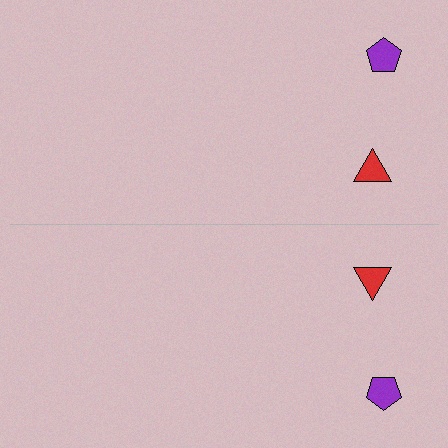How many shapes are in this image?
There are 4 shapes in this image.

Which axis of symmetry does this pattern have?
The pattern has a horizontal axis of symmetry running through the center of the image.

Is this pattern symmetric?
Yes, this pattern has bilateral (reflection) symmetry.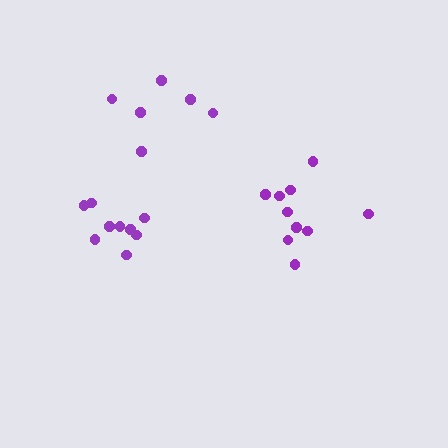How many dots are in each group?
Group 1: 9 dots, Group 2: 6 dots, Group 3: 10 dots (25 total).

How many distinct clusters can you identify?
There are 3 distinct clusters.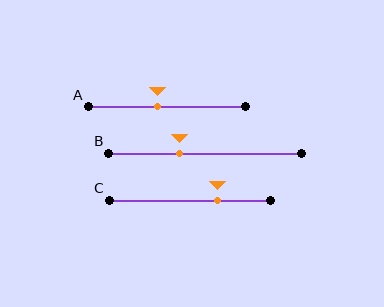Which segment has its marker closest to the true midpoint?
Segment A has its marker closest to the true midpoint.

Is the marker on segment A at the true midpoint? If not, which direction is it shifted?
No, the marker on segment A is shifted to the left by about 6% of the segment length.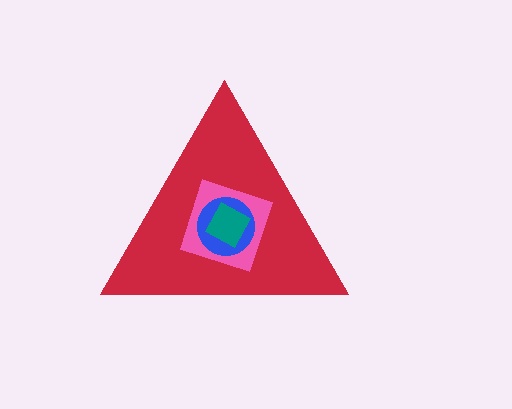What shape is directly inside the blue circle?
The teal square.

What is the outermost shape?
The red triangle.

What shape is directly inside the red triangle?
The pink diamond.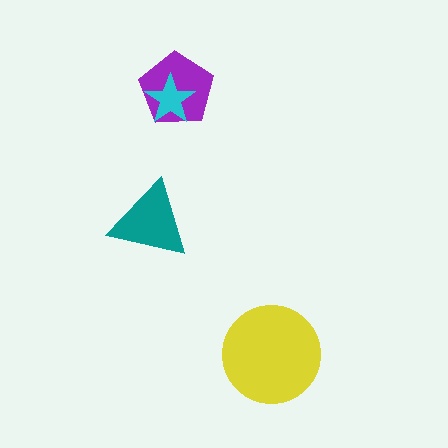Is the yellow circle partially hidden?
No, no other shape covers it.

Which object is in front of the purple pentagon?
The cyan star is in front of the purple pentagon.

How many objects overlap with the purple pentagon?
1 object overlaps with the purple pentagon.